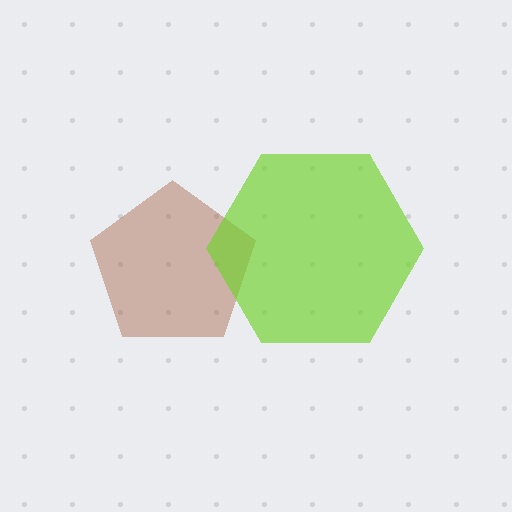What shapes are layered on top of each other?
The layered shapes are: a brown pentagon, a lime hexagon.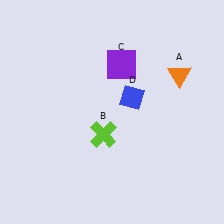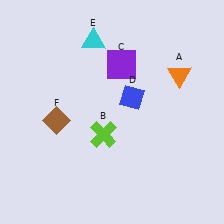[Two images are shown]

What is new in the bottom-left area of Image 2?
A brown diamond (F) was added in the bottom-left area of Image 2.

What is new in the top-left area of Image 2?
A cyan triangle (E) was added in the top-left area of Image 2.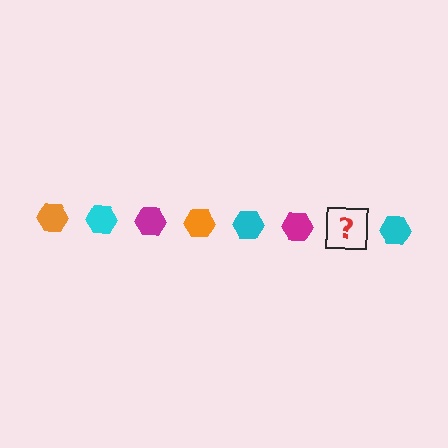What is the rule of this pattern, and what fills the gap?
The rule is that the pattern cycles through orange, cyan, magenta hexagons. The gap should be filled with an orange hexagon.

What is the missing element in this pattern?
The missing element is an orange hexagon.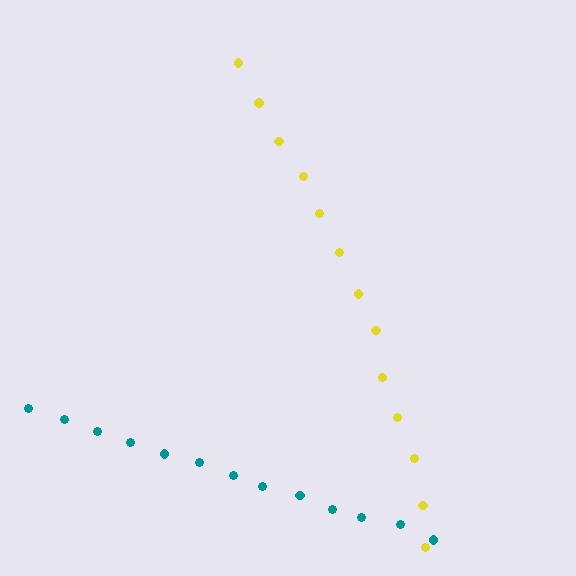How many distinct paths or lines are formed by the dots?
There are 2 distinct paths.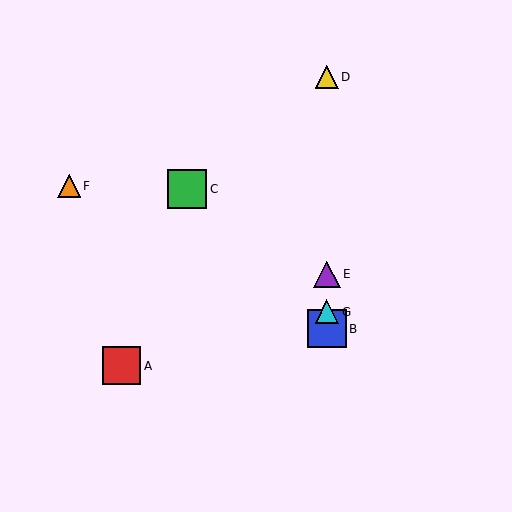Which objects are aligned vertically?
Objects B, D, E, G are aligned vertically.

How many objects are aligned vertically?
4 objects (B, D, E, G) are aligned vertically.